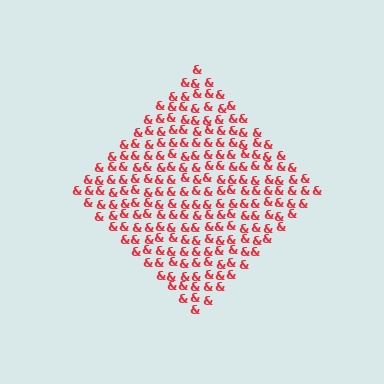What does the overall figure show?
The overall figure shows a diamond.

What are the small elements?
The small elements are ampersands.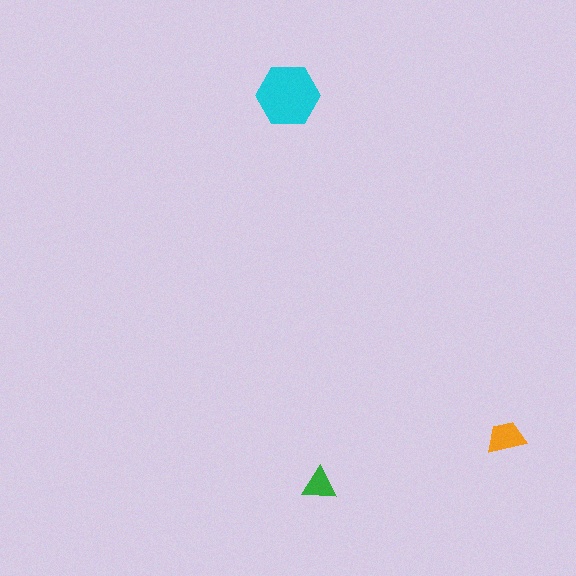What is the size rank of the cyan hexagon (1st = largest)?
1st.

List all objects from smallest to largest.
The green triangle, the orange trapezoid, the cyan hexagon.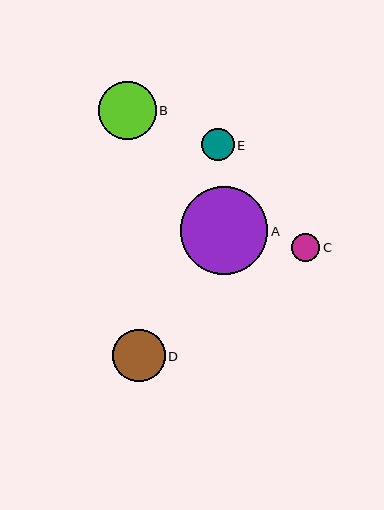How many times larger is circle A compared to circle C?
Circle A is approximately 3.1 times the size of circle C.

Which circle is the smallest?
Circle C is the smallest with a size of approximately 28 pixels.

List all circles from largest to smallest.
From largest to smallest: A, B, D, E, C.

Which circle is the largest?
Circle A is the largest with a size of approximately 88 pixels.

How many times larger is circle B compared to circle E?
Circle B is approximately 1.8 times the size of circle E.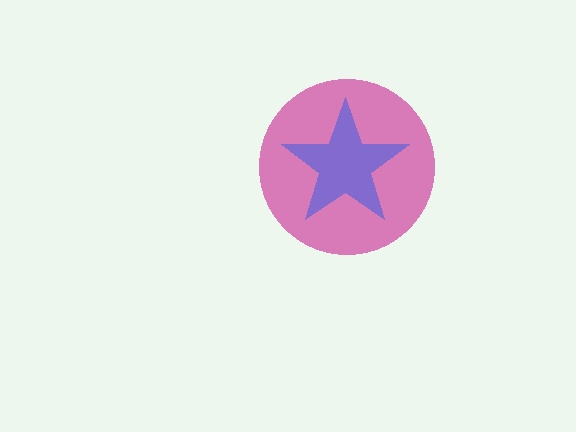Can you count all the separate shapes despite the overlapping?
Yes, there are 2 separate shapes.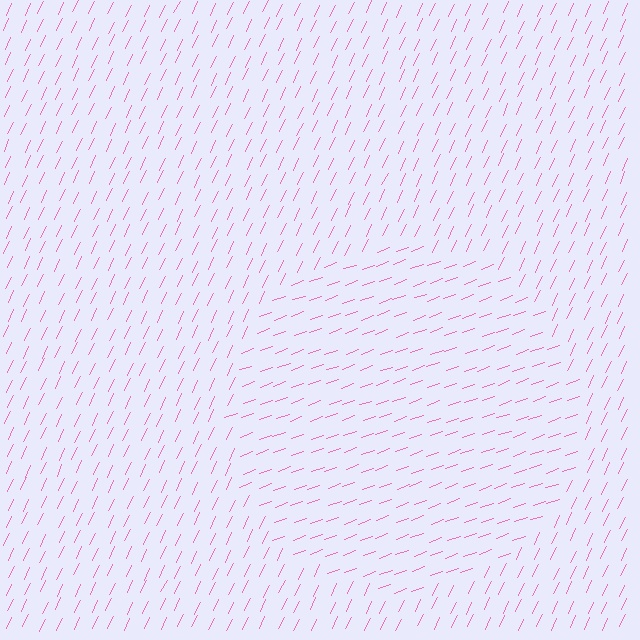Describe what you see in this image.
The image is filled with small pink line segments. A circle region in the image has lines oriented differently from the surrounding lines, creating a visible texture boundary.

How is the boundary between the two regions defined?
The boundary is defined purely by a change in line orientation (approximately 45 degrees difference). All lines are the same color and thickness.